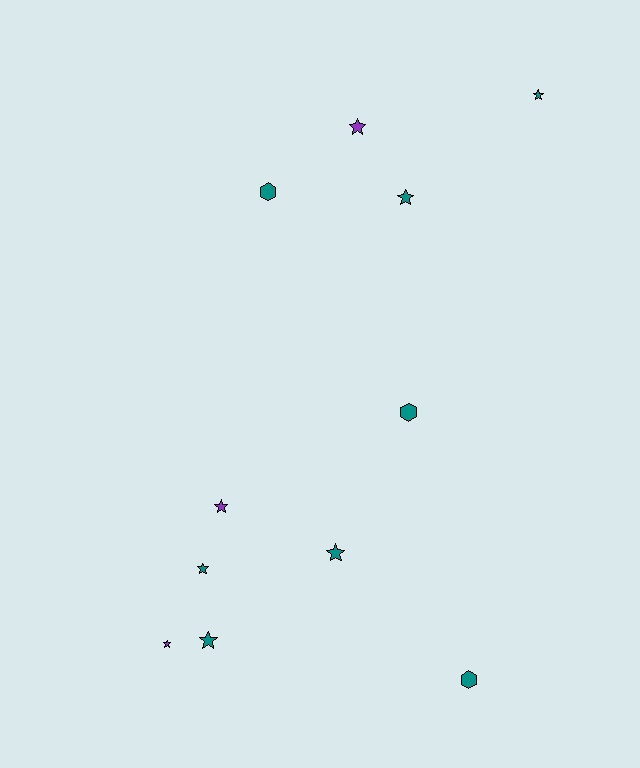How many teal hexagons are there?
There are 3 teal hexagons.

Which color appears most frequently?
Teal, with 8 objects.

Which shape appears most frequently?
Star, with 8 objects.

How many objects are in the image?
There are 11 objects.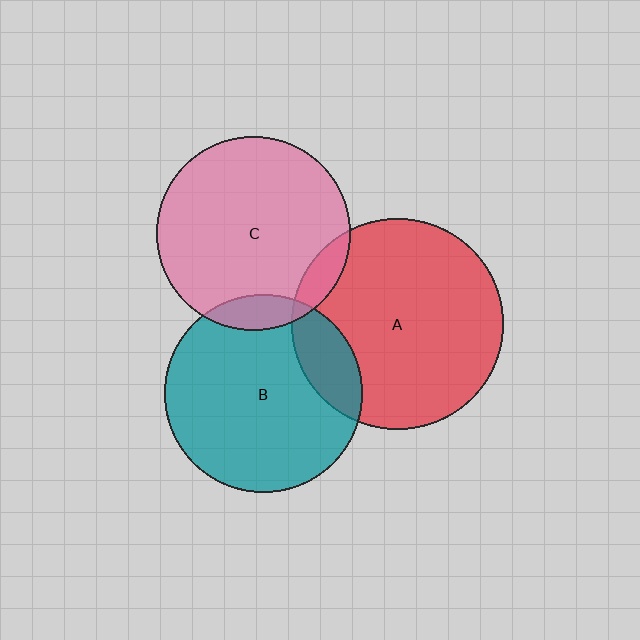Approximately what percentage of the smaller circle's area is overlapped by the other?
Approximately 15%.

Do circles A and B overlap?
Yes.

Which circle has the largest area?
Circle A (red).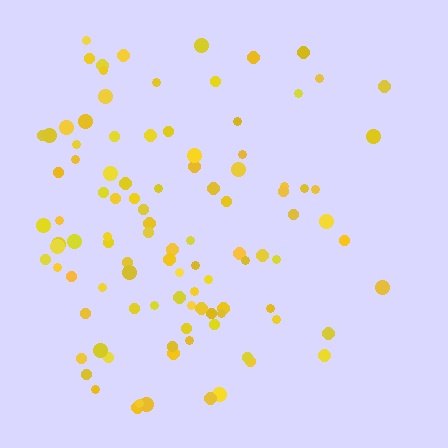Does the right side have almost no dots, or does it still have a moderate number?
Still a moderate number, just noticeably fewer than the left.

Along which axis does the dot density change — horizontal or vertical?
Horizontal.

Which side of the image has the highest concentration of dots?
The left.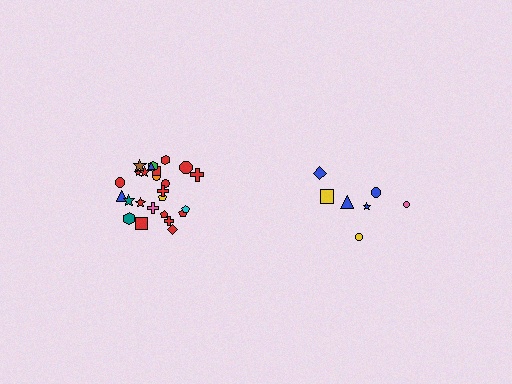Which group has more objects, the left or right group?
The left group.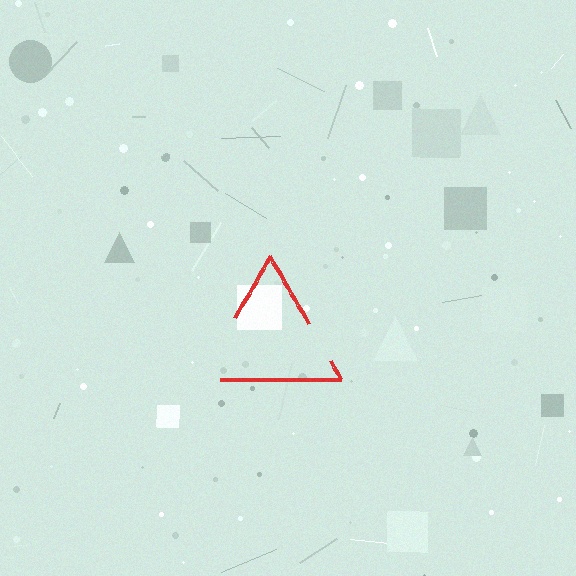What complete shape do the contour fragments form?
The contour fragments form a triangle.